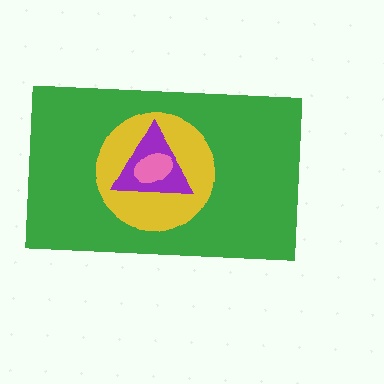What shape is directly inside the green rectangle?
The yellow circle.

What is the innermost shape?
The pink ellipse.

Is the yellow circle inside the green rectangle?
Yes.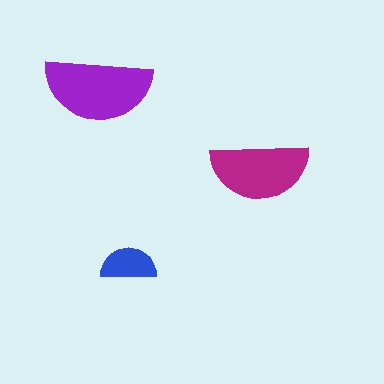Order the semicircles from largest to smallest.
the purple one, the magenta one, the blue one.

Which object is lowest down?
The blue semicircle is bottommost.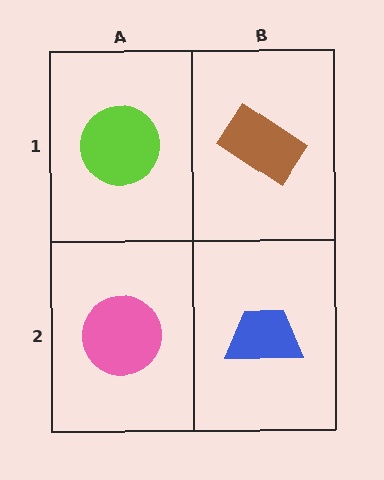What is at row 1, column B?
A brown rectangle.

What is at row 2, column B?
A blue trapezoid.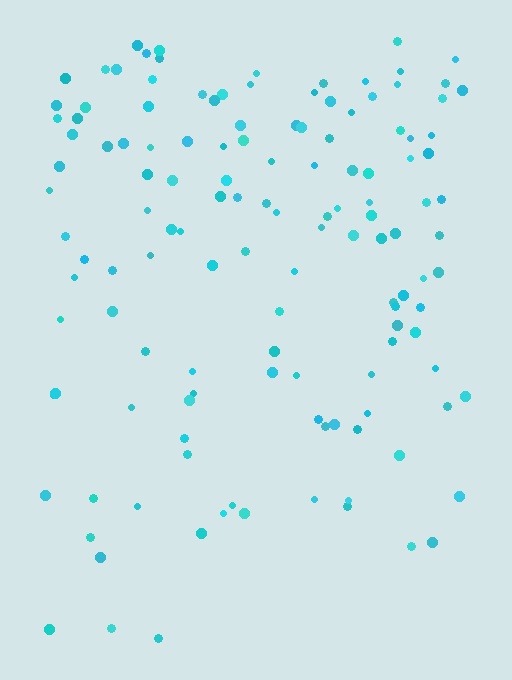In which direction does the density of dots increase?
From bottom to top, with the top side densest.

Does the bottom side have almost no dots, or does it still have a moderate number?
Still a moderate number, just noticeably fewer than the top.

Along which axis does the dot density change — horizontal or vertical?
Vertical.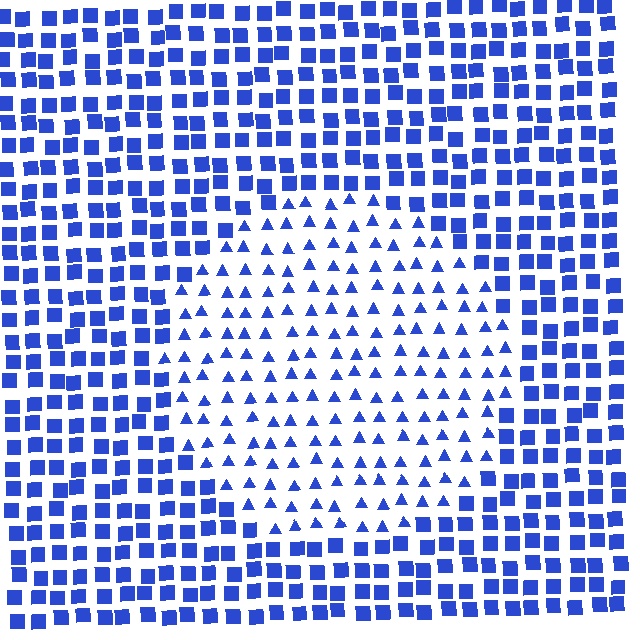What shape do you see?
I see a circle.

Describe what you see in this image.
The image is filled with small blue elements arranged in a uniform grid. A circle-shaped region contains triangles, while the surrounding area contains squares. The boundary is defined purely by the change in element shape.